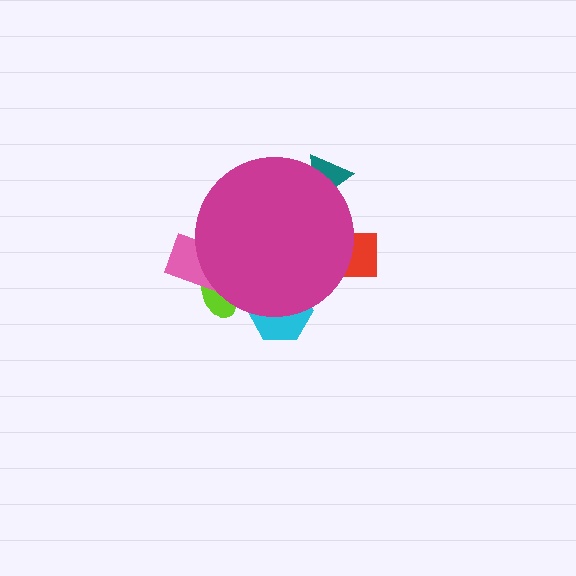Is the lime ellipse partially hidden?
Yes, the lime ellipse is partially hidden behind the magenta circle.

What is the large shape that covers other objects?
A magenta circle.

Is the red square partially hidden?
Yes, the red square is partially hidden behind the magenta circle.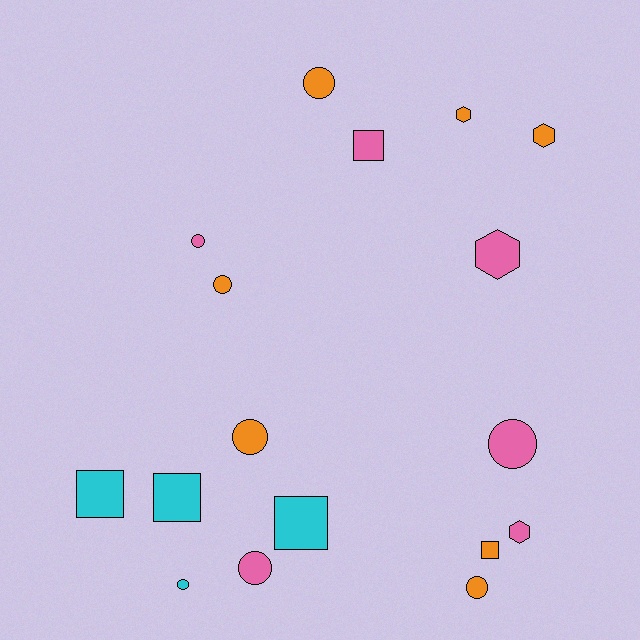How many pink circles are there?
There are 3 pink circles.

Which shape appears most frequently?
Circle, with 8 objects.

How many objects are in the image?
There are 17 objects.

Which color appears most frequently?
Orange, with 7 objects.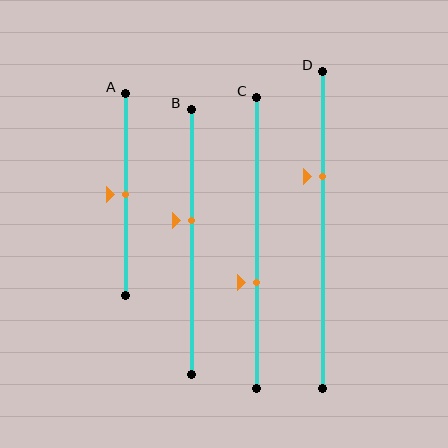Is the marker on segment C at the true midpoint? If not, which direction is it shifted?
No, the marker on segment C is shifted downward by about 14% of the segment length.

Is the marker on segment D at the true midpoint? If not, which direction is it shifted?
No, the marker on segment D is shifted upward by about 17% of the segment length.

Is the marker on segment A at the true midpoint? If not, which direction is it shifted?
Yes, the marker on segment A is at the true midpoint.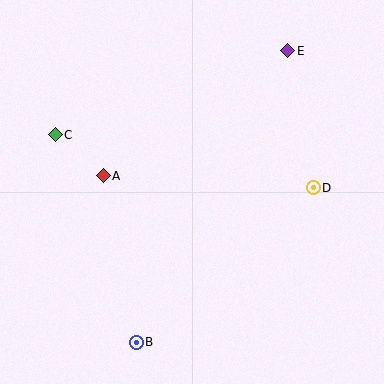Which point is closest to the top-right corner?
Point E is closest to the top-right corner.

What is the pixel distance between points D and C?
The distance between D and C is 264 pixels.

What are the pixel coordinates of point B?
Point B is at (136, 342).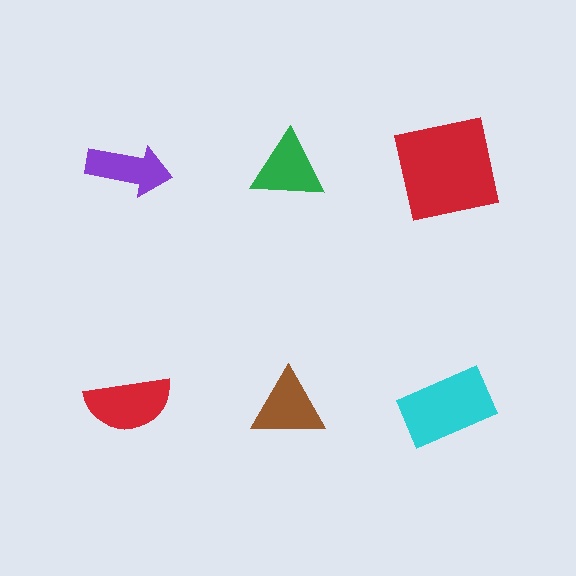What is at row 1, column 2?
A green triangle.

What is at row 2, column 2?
A brown triangle.